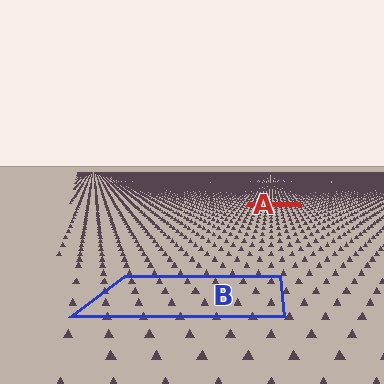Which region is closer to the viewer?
Region B is closer. The texture elements there are larger and more spread out.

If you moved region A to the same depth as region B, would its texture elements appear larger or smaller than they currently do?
They would appear larger. At a closer depth, the same texture elements are projected at a bigger on-screen size.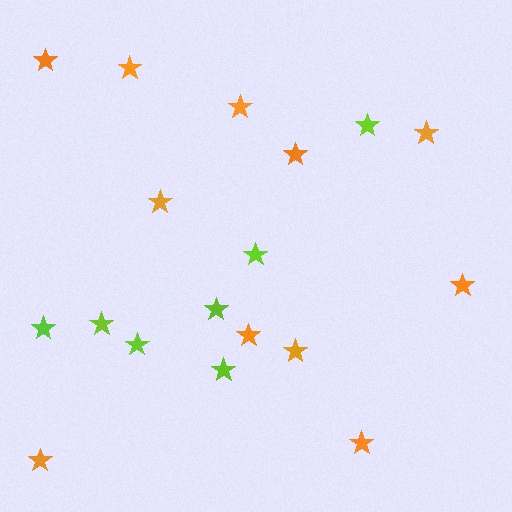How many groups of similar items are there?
There are 2 groups: one group of orange stars (11) and one group of lime stars (7).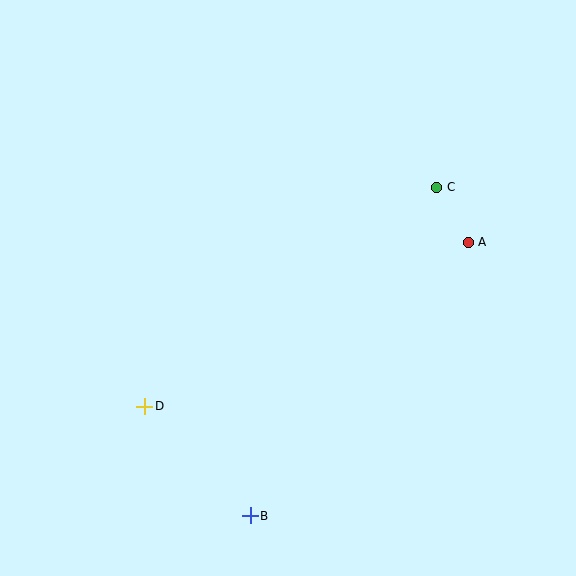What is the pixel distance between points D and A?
The distance between D and A is 362 pixels.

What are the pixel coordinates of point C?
Point C is at (437, 187).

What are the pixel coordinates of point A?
Point A is at (468, 242).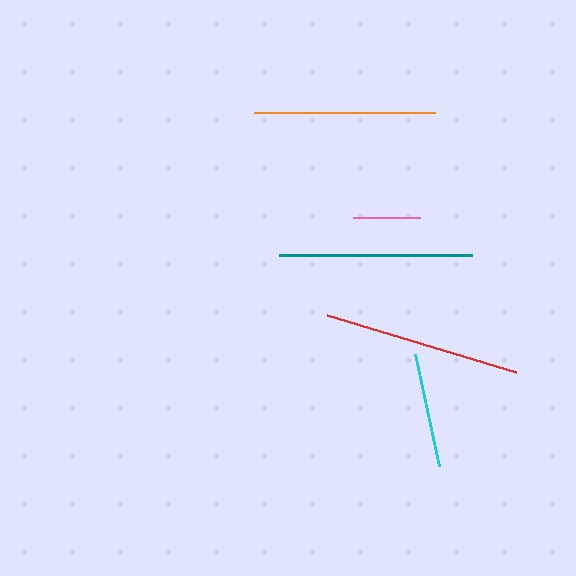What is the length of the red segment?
The red segment is approximately 197 pixels long.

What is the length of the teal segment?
The teal segment is approximately 193 pixels long.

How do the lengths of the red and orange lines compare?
The red and orange lines are approximately the same length.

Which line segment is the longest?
The red line is the longest at approximately 197 pixels.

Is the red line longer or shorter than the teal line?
The red line is longer than the teal line.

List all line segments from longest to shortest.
From longest to shortest: red, teal, orange, cyan, pink.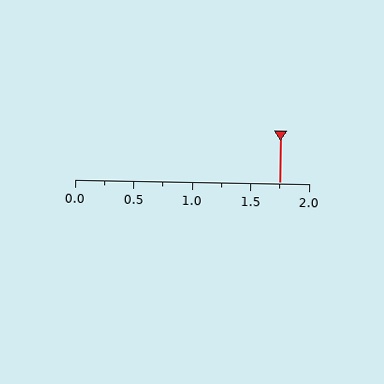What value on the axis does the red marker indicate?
The marker indicates approximately 1.75.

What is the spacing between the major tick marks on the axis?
The major ticks are spaced 0.5 apart.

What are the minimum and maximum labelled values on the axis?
The axis runs from 0.0 to 2.0.